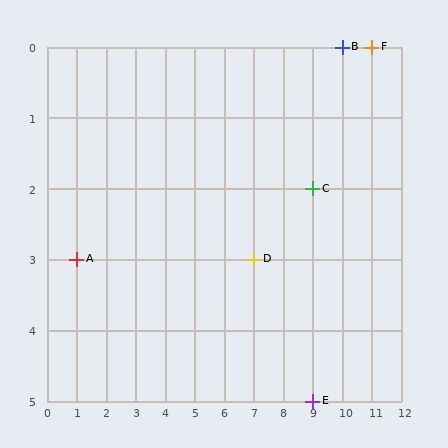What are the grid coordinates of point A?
Point A is at grid coordinates (1, 3).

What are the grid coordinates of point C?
Point C is at grid coordinates (9, 2).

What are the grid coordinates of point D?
Point D is at grid coordinates (7, 3).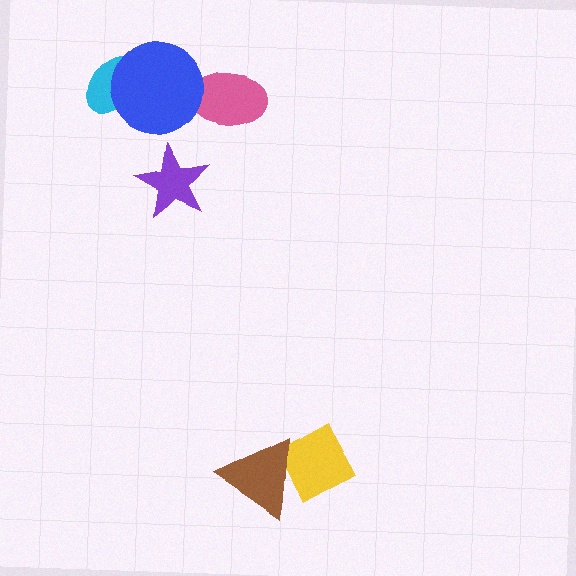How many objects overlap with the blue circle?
2 objects overlap with the blue circle.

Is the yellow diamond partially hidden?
Yes, it is partially covered by another shape.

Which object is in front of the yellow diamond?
The brown triangle is in front of the yellow diamond.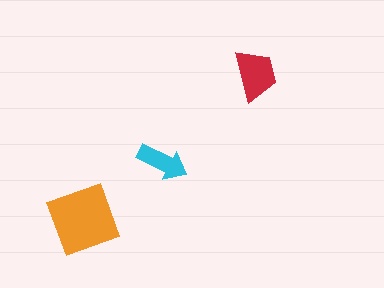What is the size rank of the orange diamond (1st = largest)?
1st.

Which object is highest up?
The red trapezoid is topmost.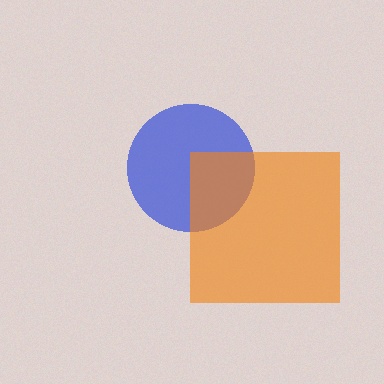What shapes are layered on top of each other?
The layered shapes are: a blue circle, an orange square.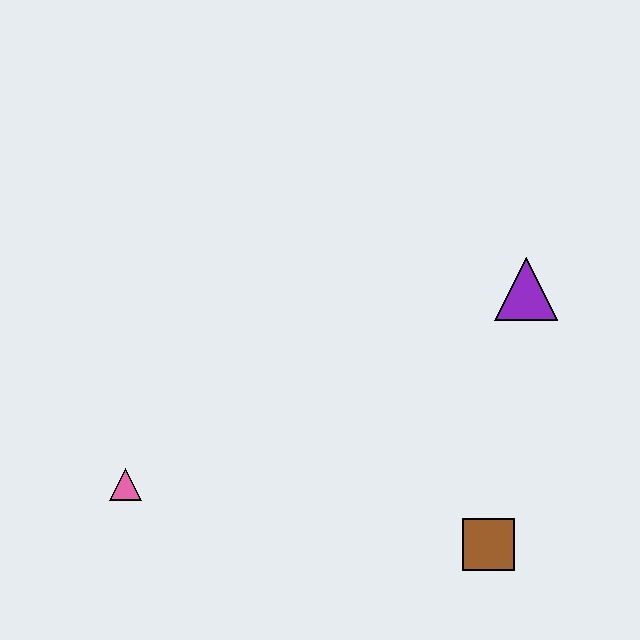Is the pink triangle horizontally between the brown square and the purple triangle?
No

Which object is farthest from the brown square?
The pink triangle is farthest from the brown square.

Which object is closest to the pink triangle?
The brown square is closest to the pink triangle.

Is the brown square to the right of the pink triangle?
Yes